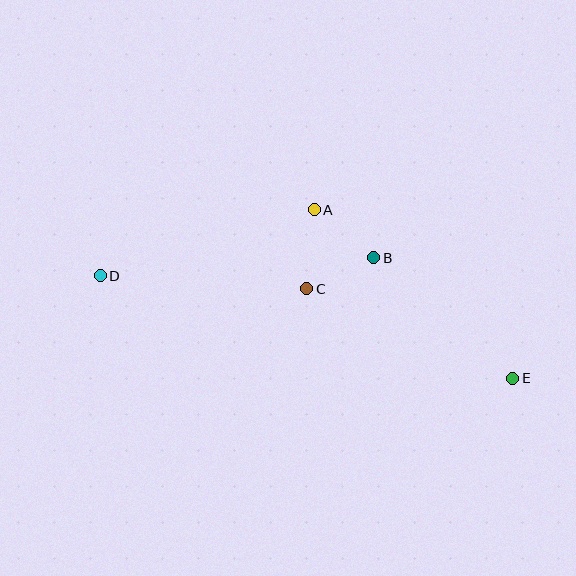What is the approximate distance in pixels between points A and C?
The distance between A and C is approximately 79 pixels.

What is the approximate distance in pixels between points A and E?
The distance between A and E is approximately 261 pixels.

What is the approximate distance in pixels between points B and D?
The distance between B and D is approximately 274 pixels.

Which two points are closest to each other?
Points B and C are closest to each other.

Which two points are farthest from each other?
Points D and E are farthest from each other.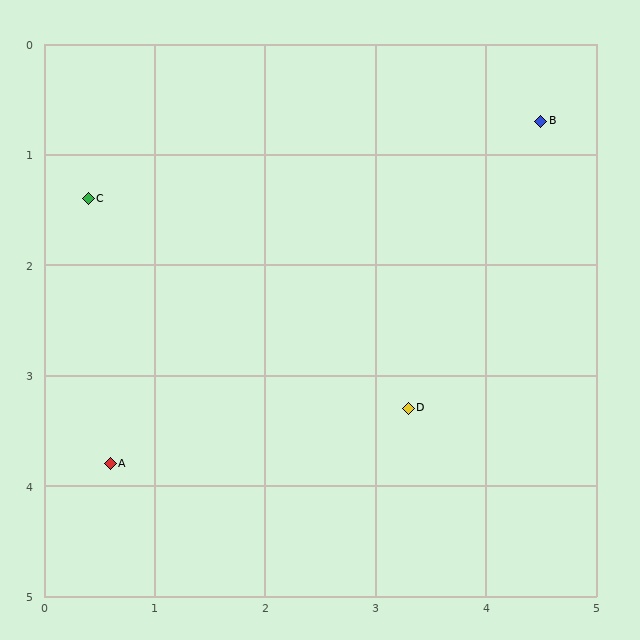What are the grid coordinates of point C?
Point C is at approximately (0.4, 1.4).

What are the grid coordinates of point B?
Point B is at approximately (4.5, 0.7).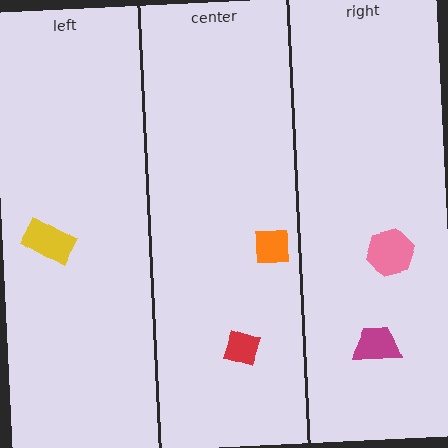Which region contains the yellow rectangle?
The left region.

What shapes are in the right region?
The pink hexagon, the magenta trapezoid.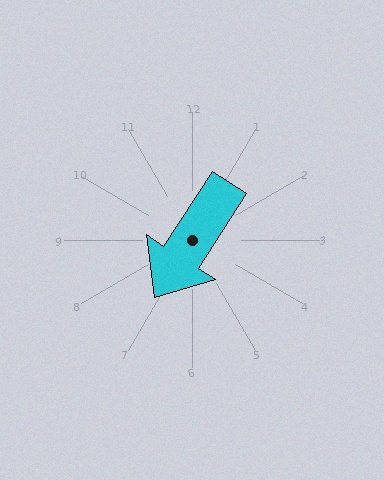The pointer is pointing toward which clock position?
Roughly 7 o'clock.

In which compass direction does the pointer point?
Southwest.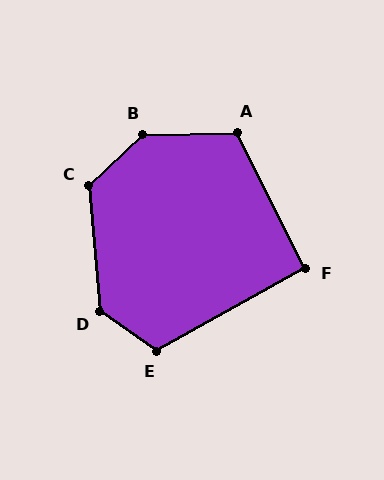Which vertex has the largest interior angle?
B, at approximately 138 degrees.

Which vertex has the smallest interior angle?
F, at approximately 92 degrees.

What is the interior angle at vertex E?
Approximately 116 degrees (obtuse).